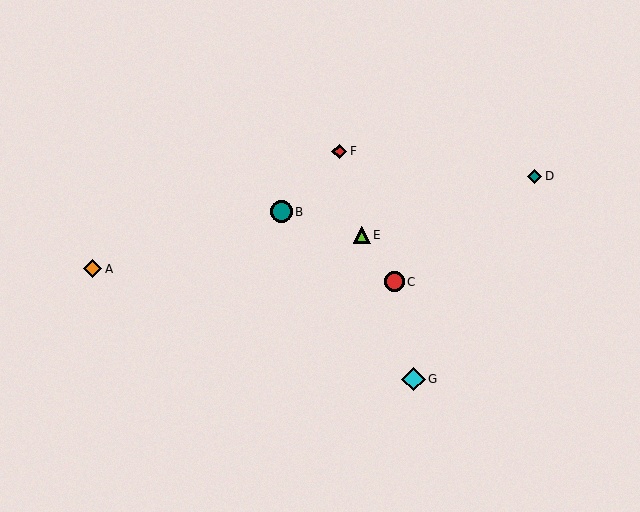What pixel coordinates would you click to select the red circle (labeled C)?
Click at (395, 282) to select the red circle C.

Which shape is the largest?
The cyan diamond (labeled G) is the largest.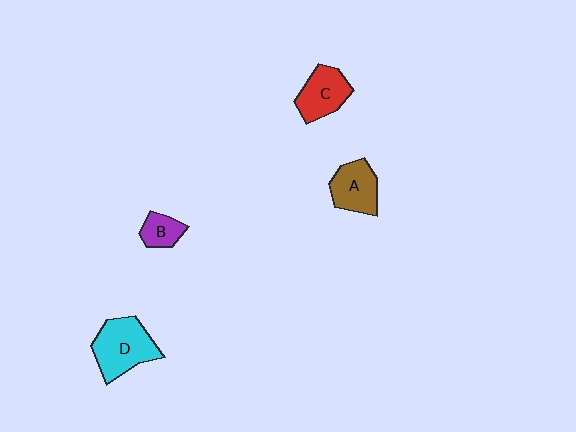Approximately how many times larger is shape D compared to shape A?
Approximately 1.4 times.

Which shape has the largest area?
Shape D (cyan).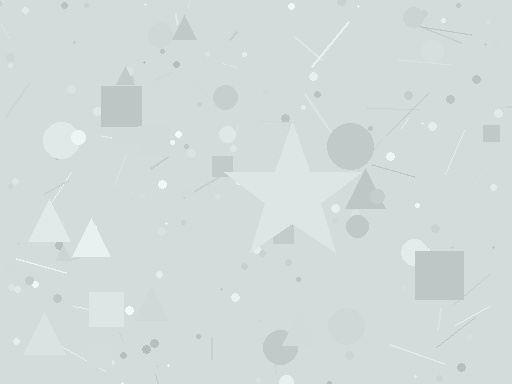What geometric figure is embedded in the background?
A star is embedded in the background.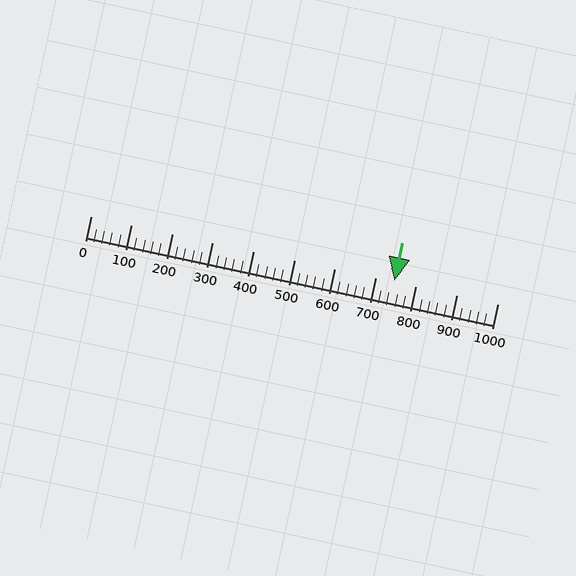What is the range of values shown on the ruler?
The ruler shows values from 0 to 1000.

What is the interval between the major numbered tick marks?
The major tick marks are spaced 100 units apart.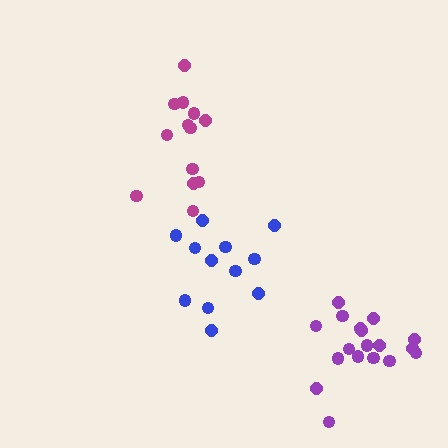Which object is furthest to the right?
The purple cluster is rightmost.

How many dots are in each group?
Group 1: 12 dots, Group 2: 13 dots, Group 3: 18 dots (43 total).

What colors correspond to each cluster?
The clusters are colored: blue, magenta, purple.